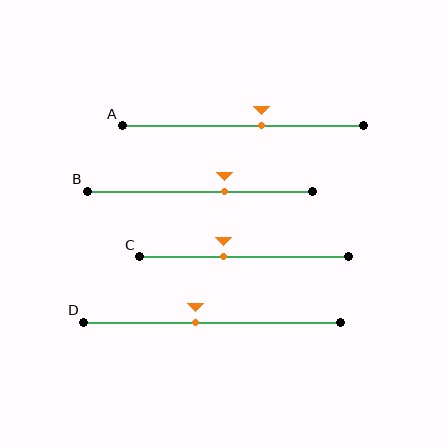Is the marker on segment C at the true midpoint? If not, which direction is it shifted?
No, the marker on segment C is shifted to the left by about 10% of the segment length.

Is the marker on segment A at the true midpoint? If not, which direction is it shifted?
No, the marker on segment A is shifted to the right by about 8% of the segment length.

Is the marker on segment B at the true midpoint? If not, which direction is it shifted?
No, the marker on segment B is shifted to the right by about 11% of the segment length.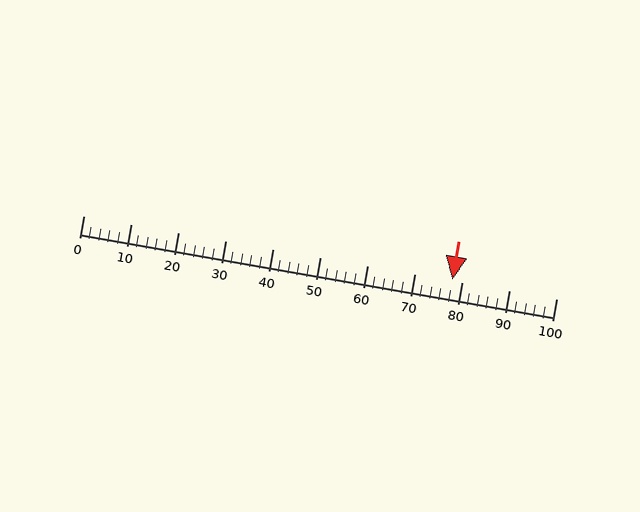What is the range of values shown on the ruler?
The ruler shows values from 0 to 100.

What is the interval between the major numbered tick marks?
The major tick marks are spaced 10 units apart.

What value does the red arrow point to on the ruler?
The red arrow points to approximately 78.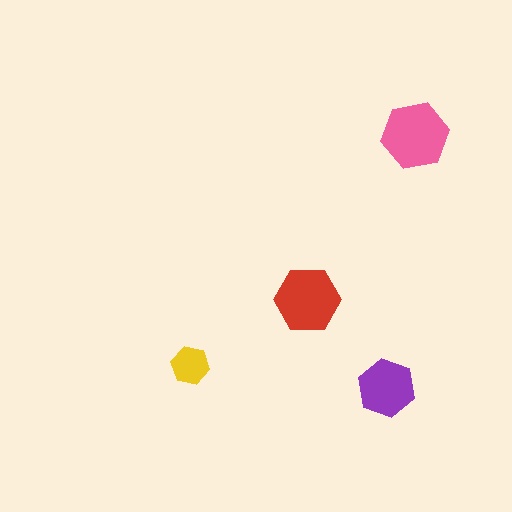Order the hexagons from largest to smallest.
the pink one, the red one, the purple one, the yellow one.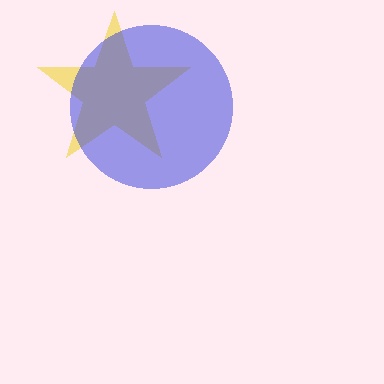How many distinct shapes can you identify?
There are 2 distinct shapes: a yellow star, a blue circle.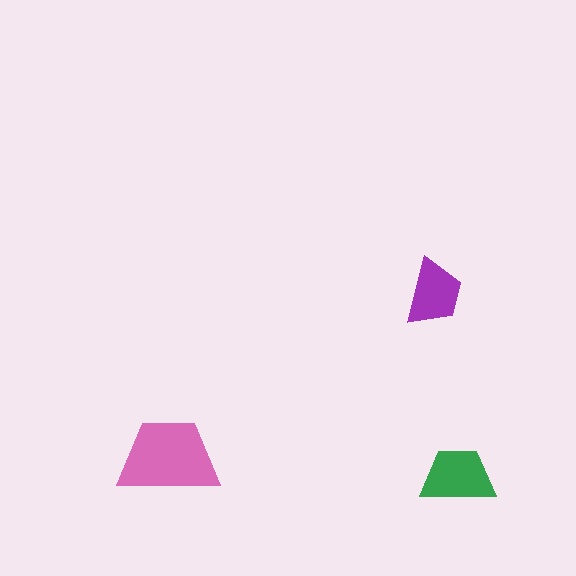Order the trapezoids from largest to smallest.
the pink one, the green one, the purple one.